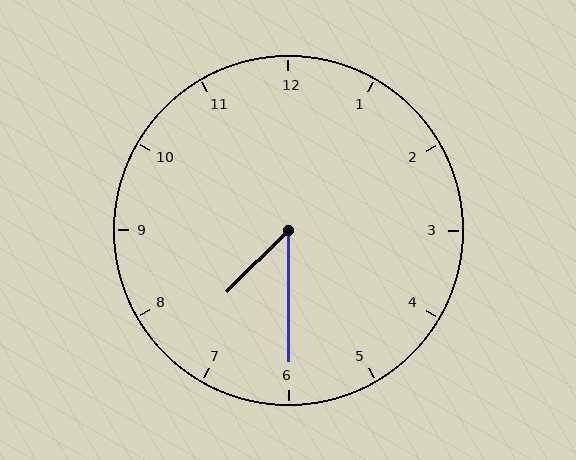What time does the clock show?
7:30.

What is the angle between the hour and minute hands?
Approximately 45 degrees.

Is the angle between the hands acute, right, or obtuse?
It is acute.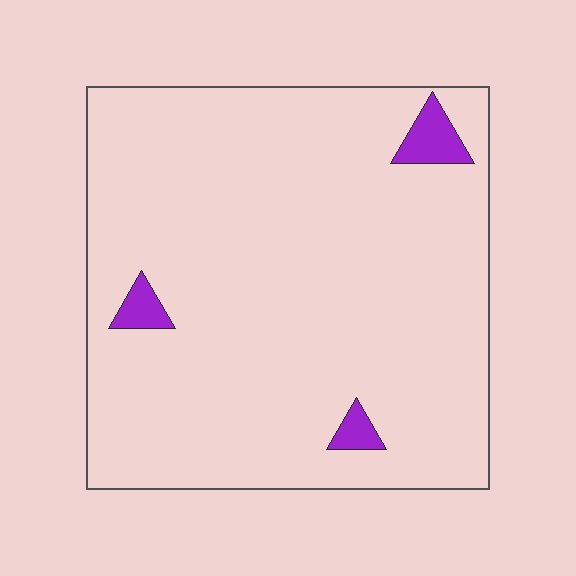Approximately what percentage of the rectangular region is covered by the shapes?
Approximately 5%.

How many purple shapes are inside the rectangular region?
3.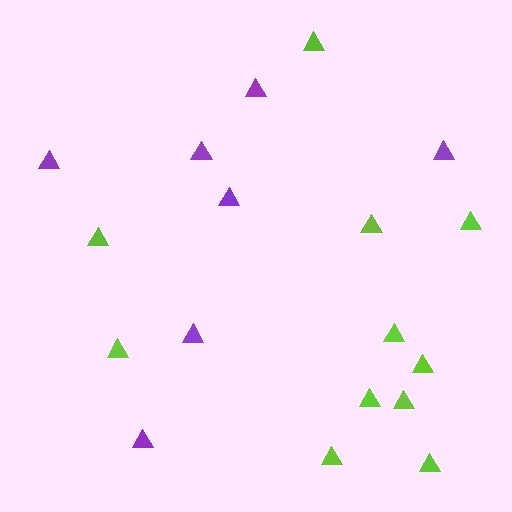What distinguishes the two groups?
There are 2 groups: one group of lime triangles (11) and one group of purple triangles (7).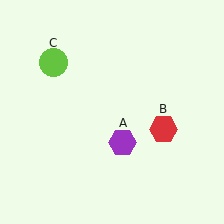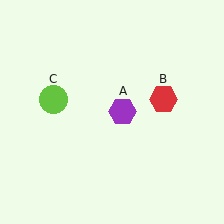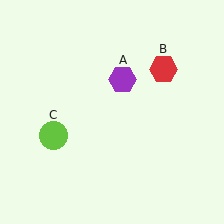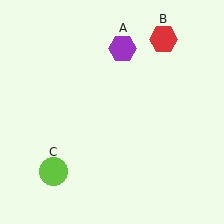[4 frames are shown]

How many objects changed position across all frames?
3 objects changed position: purple hexagon (object A), red hexagon (object B), lime circle (object C).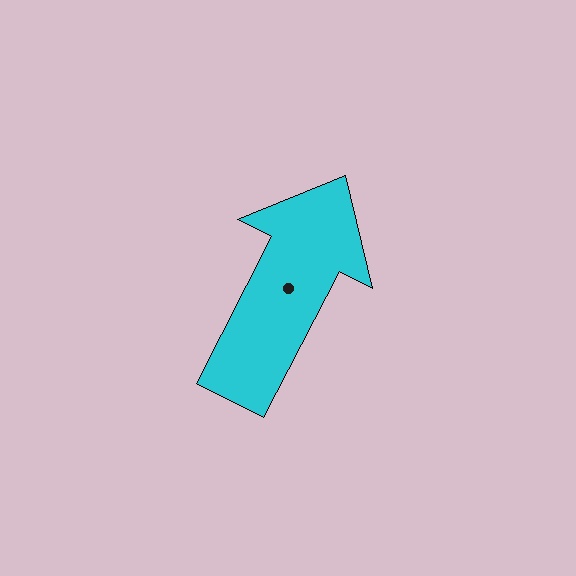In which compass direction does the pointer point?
Northeast.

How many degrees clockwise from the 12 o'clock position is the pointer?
Approximately 27 degrees.